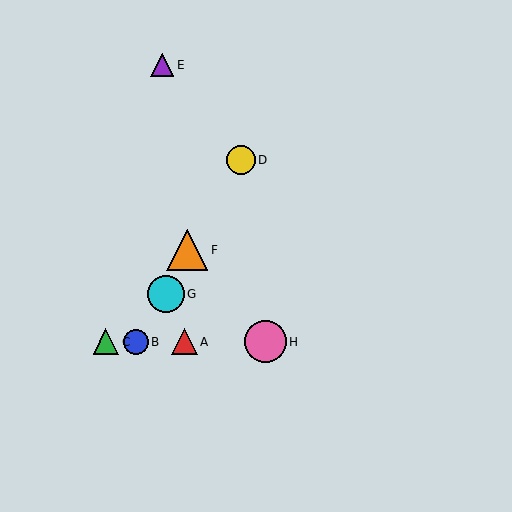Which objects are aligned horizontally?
Objects A, B, C, H are aligned horizontally.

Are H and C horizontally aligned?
Yes, both are at y≈342.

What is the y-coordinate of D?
Object D is at y≈160.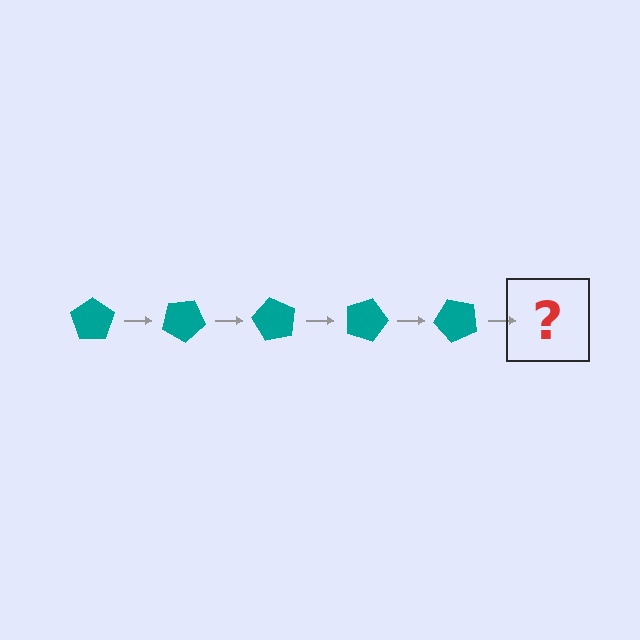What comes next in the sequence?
The next element should be a teal pentagon rotated 150 degrees.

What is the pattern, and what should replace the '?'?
The pattern is that the pentagon rotates 30 degrees each step. The '?' should be a teal pentagon rotated 150 degrees.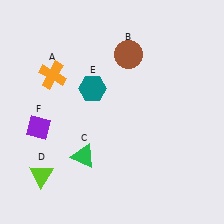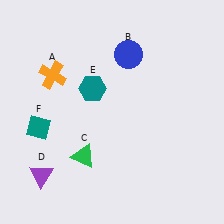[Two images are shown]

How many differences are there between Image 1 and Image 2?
There are 3 differences between the two images.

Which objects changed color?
B changed from brown to blue. D changed from lime to purple. F changed from purple to teal.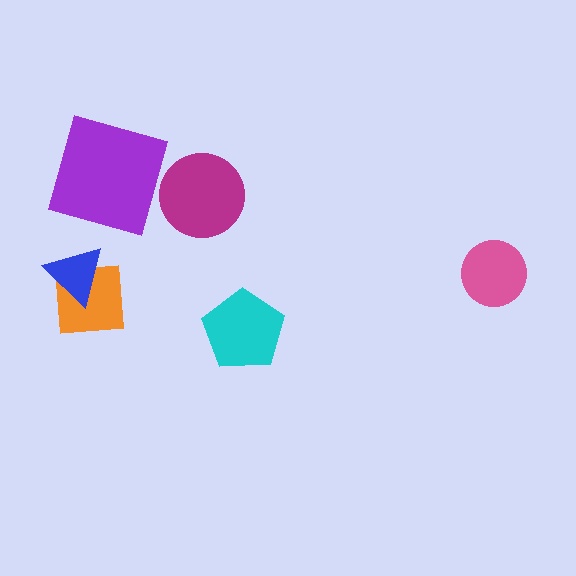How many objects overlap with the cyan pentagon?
0 objects overlap with the cyan pentagon.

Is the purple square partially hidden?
No, no other shape covers it.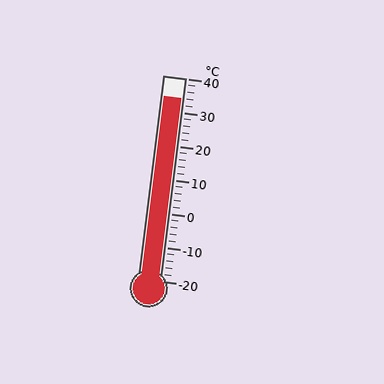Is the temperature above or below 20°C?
The temperature is above 20°C.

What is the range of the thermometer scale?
The thermometer scale ranges from -20°C to 40°C.